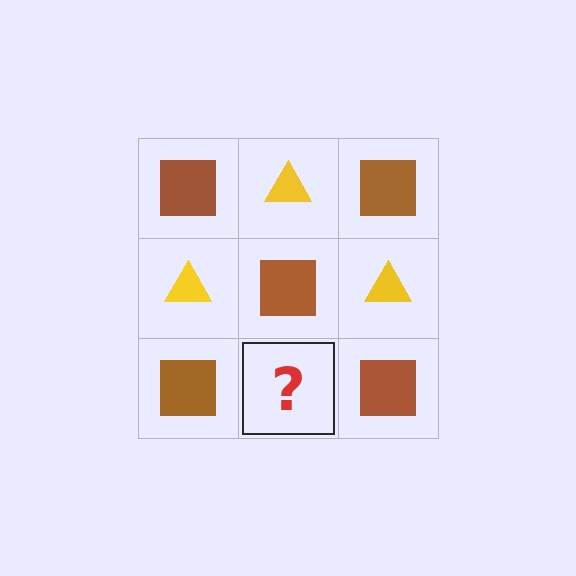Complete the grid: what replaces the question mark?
The question mark should be replaced with a yellow triangle.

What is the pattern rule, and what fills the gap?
The rule is that it alternates brown square and yellow triangle in a checkerboard pattern. The gap should be filled with a yellow triangle.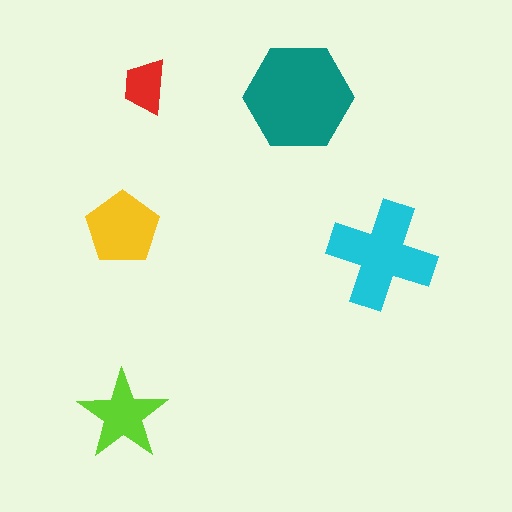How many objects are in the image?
There are 5 objects in the image.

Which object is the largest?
The teal hexagon.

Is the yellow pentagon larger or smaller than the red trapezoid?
Larger.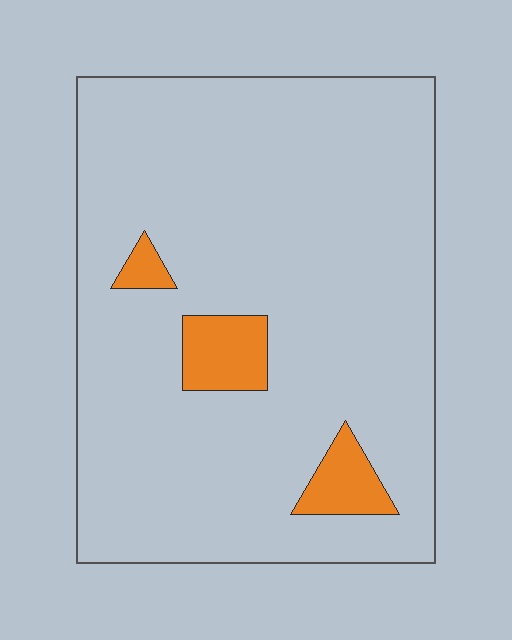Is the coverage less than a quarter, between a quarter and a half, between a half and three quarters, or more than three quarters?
Less than a quarter.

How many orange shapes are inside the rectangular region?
3.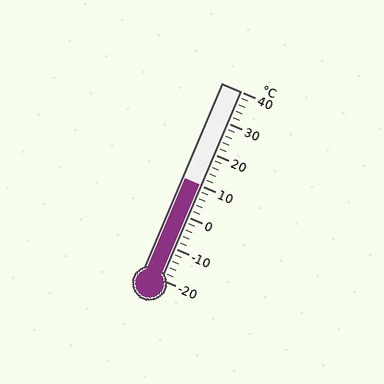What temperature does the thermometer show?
The thermometer shows approximately 10°C.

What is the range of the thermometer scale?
The thermometer scale ranges from -20°C to 40°C.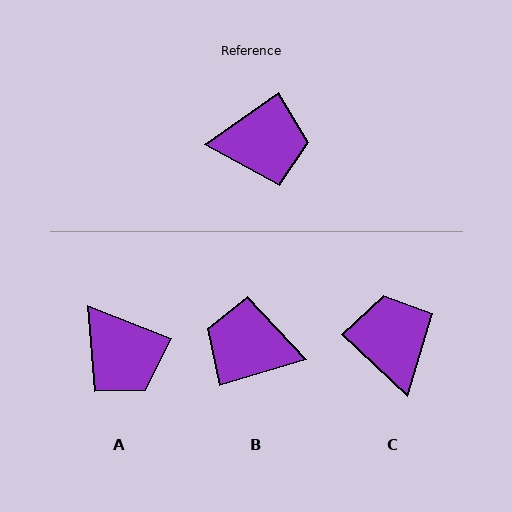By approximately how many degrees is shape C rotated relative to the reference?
Approximately 102 degrees counter-clockwise.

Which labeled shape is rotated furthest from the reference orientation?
B, about 161 degrees away.